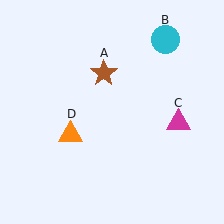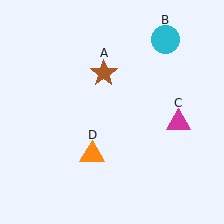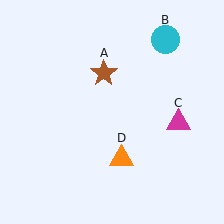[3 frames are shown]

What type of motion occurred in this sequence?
The orange triangle (object D) rotated counterclockwise around the center of the scene.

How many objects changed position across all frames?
1 object changed position: orange triangle (object D).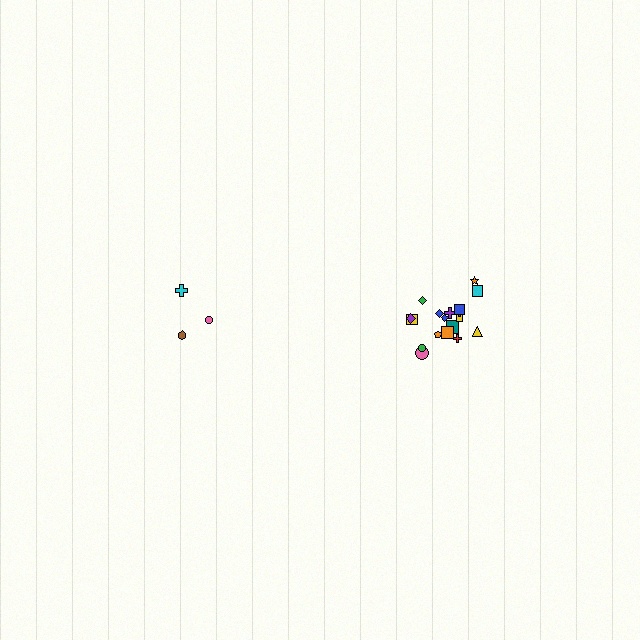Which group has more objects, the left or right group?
The right group.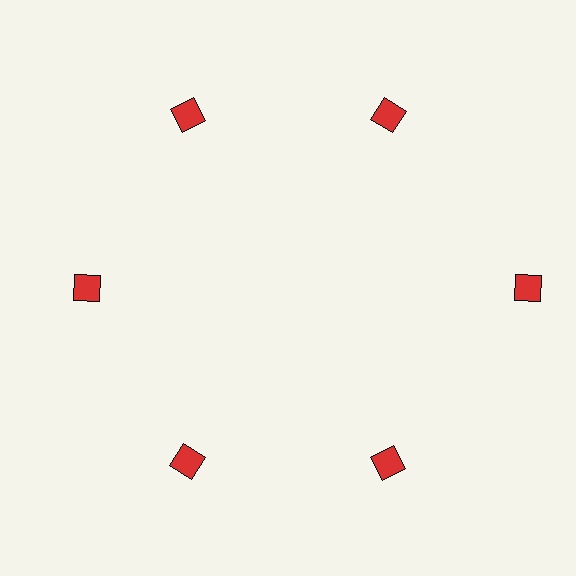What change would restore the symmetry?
The symmetry would be restored by moving it inward, back onto the ring so that all 6 diamonds sit at equal angles and equal distance from the center.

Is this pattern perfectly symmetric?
No. The 6 red diamonds are arranged in a ring, but one element near the 3 o'clock position is pushed outward from the center, breaking the 6-fold rotational symmetry.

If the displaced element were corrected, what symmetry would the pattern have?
It would have 6-fold rotational symmetry — the pattern would map onto itself every 60 degrees.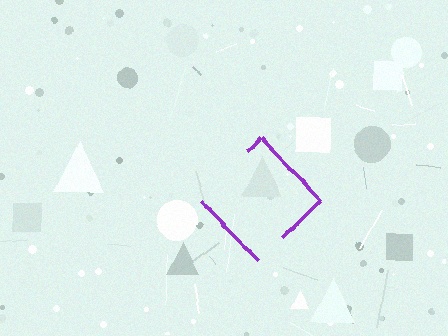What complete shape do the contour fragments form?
The contour fragments form a diamond.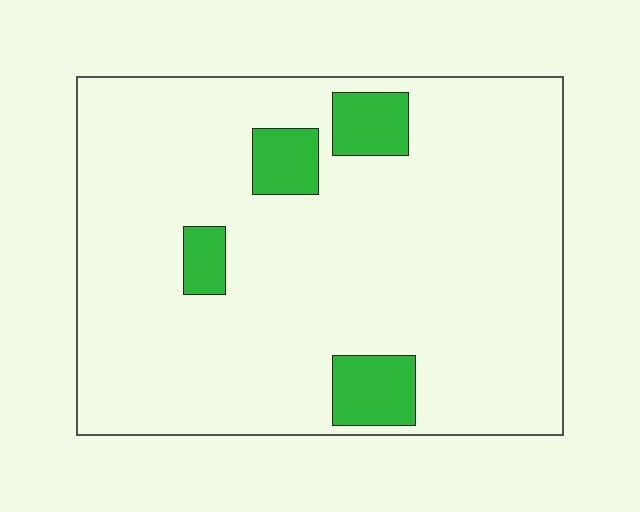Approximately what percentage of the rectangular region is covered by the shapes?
Approximately 10%.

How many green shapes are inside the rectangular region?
4.